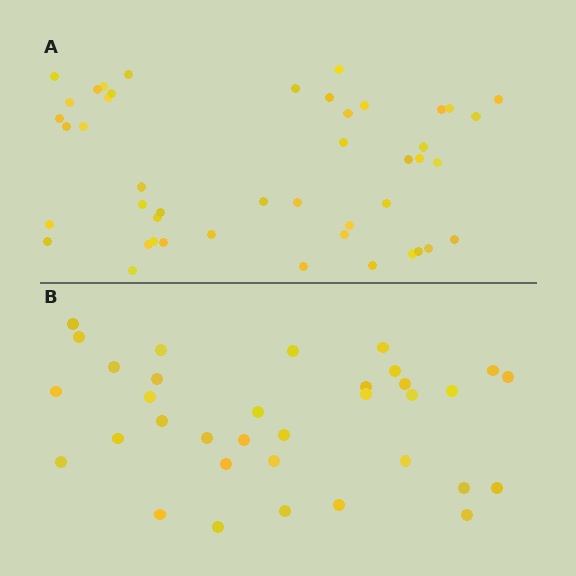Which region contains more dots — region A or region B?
Region A (the top region) has more dots.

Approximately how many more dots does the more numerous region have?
Region A has roughly 12 or so more dots than region B.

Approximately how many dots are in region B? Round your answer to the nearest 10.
About 30 dots. (The exact count is 34, which rounds to 30.)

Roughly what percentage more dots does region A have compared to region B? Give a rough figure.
About 35% more.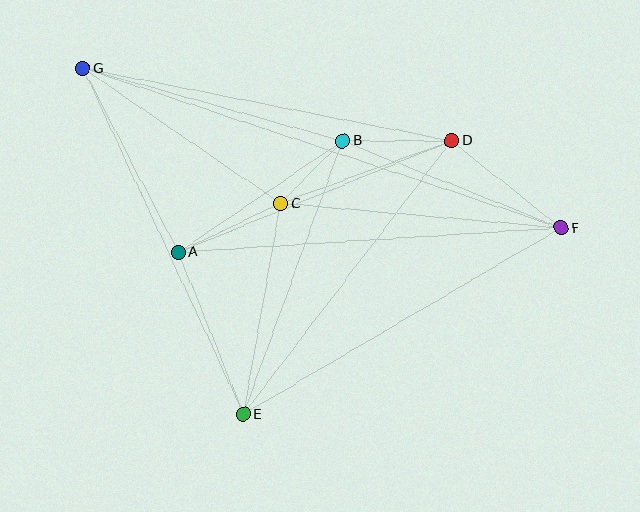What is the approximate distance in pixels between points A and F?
The distance between A and F is approximately 384 pixels.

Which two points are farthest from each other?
Points F and G are farthest from each other.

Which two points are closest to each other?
Points B and C are closest to each other.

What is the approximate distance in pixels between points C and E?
The distance between C and E is approximately 214 pixels.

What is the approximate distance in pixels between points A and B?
The distance between A and B is approximately 199 pixels.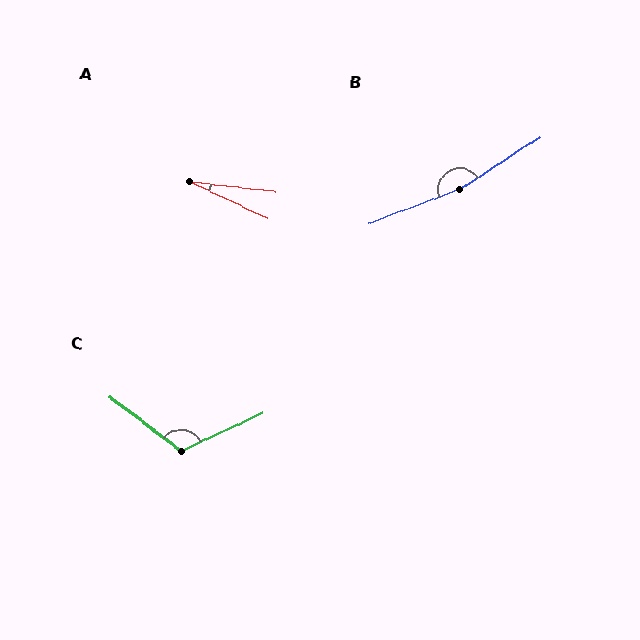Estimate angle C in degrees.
Approximately 118 degrees.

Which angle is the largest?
B, at approximately 168 degrees.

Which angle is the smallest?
A, at approximately 18 degrees.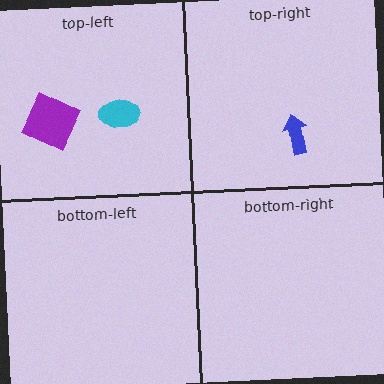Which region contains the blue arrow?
The top-right region.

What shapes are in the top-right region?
The blue arrow.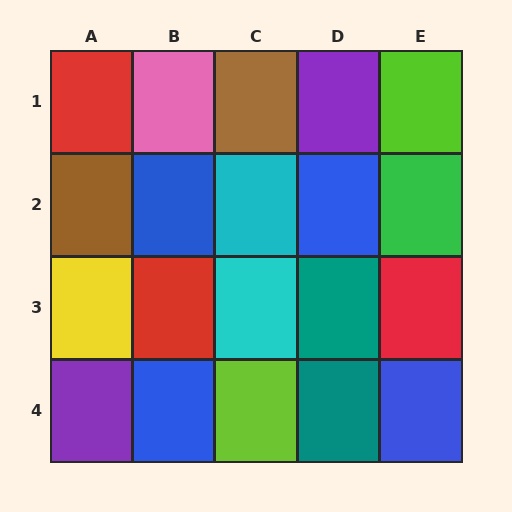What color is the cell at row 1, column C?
Brown.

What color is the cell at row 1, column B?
Pink.